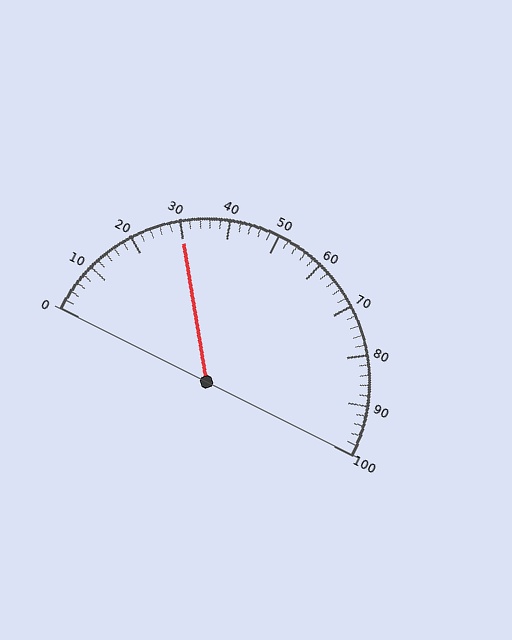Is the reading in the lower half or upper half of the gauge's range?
The reading is in the lower half of the range (0 to 100).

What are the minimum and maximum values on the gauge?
The gauge ranges from 0 to 100.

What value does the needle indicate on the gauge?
The needle indicates approximately 30.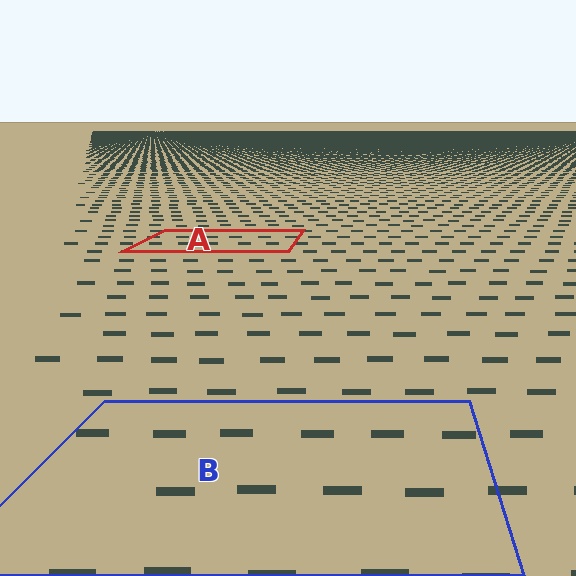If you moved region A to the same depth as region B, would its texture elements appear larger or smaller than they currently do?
They would appear larger. At a closer depth, the same texture elements are projected at a bigger on-screen size.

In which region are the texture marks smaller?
The texture marks are smaller in region A, because it is farther away.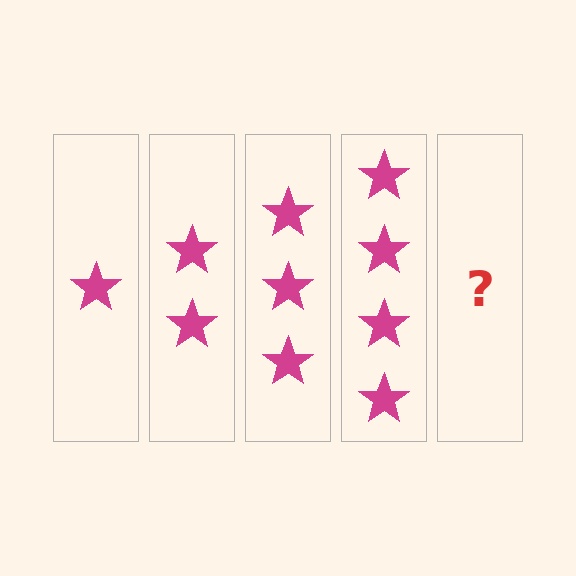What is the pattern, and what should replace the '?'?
The pattern is that each step adds one more star. The '?' should be 5 stars.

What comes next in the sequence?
The next element should be 5 stars.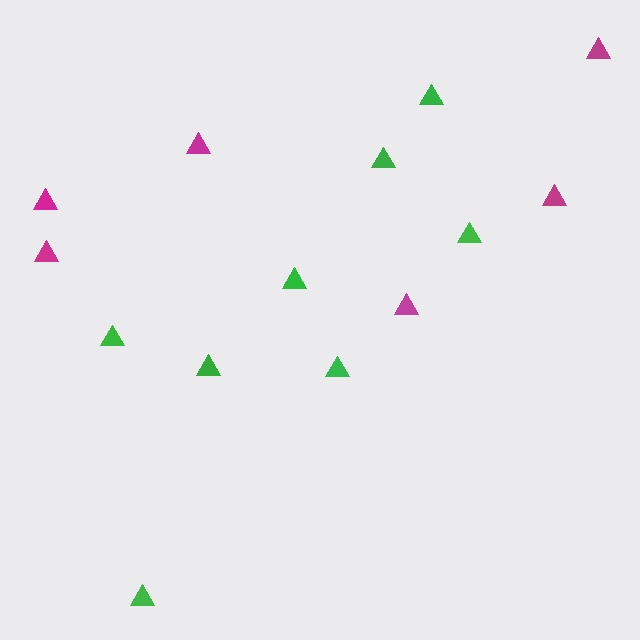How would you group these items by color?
There are 2 groups: one group of green triangles (8) and one group of magenta triangles (6).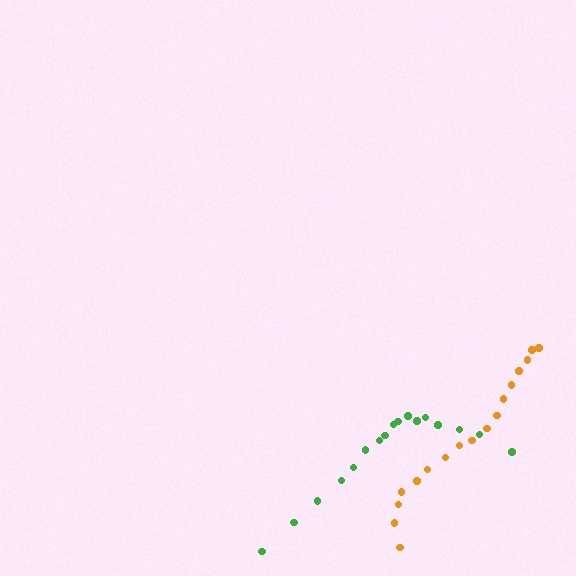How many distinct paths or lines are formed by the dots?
There are 2 distinct paths.